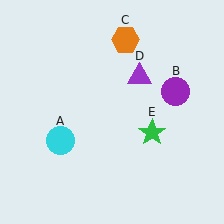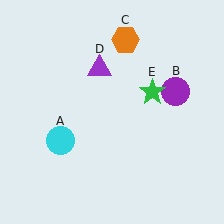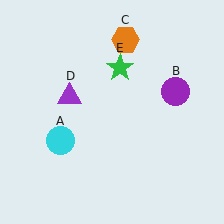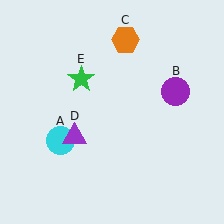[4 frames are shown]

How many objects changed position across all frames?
2 objects changed position: purple triangle (object D), green star (object E).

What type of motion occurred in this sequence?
The purple triangle (object D), green star (object E) rotated counterclockwise around the center of the scene.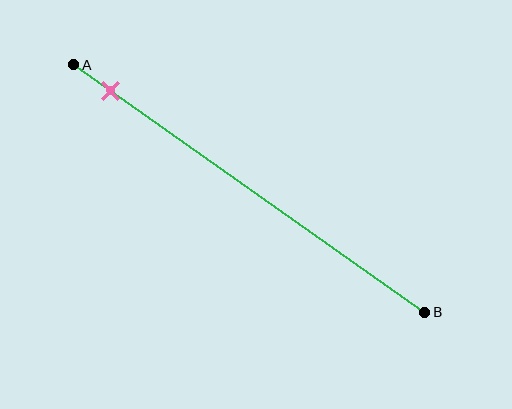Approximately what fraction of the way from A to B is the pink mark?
The pink mark is approximately 10% of the way from A to B.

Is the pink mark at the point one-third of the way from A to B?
No, the mark is at about 10% from A, not at the 33% one-third point.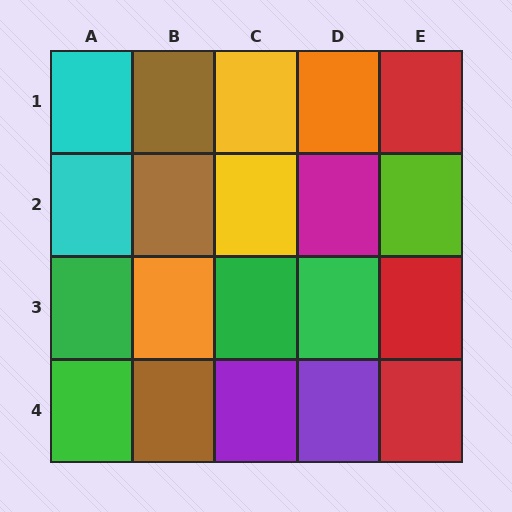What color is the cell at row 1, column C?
Yellow.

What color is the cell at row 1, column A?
Cyan.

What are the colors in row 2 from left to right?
Cyan, brown, yellow, magenta, lime.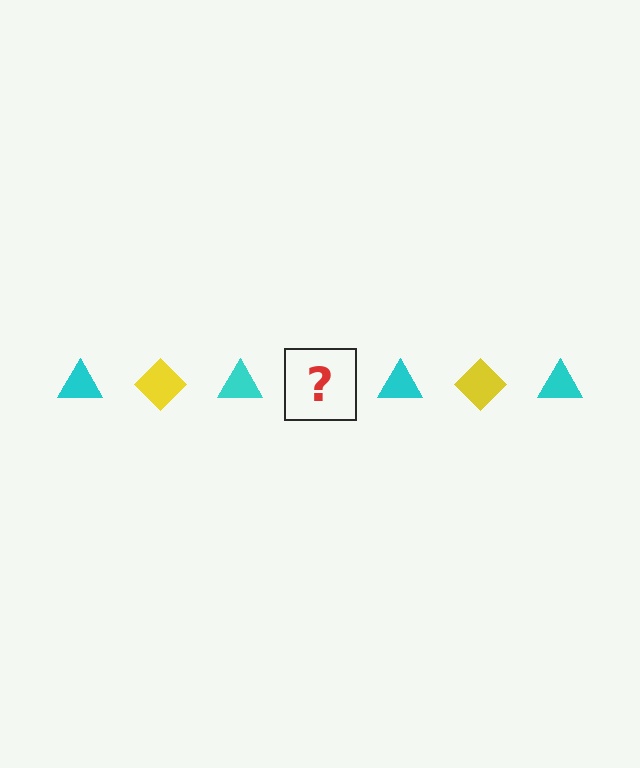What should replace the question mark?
The question mark should be replaced with a yellow diamond.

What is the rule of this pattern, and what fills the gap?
The rule is that the pattern alternates between cyan triangle and yellow diamond. The gap should be filled with a yellow diamond.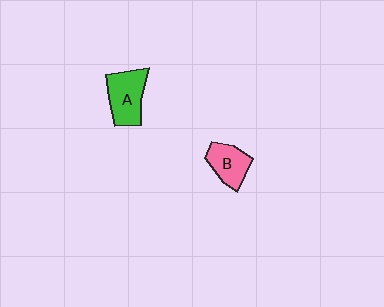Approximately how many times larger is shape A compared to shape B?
Approximately 1.3 times.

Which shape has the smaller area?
Shape B (pink).